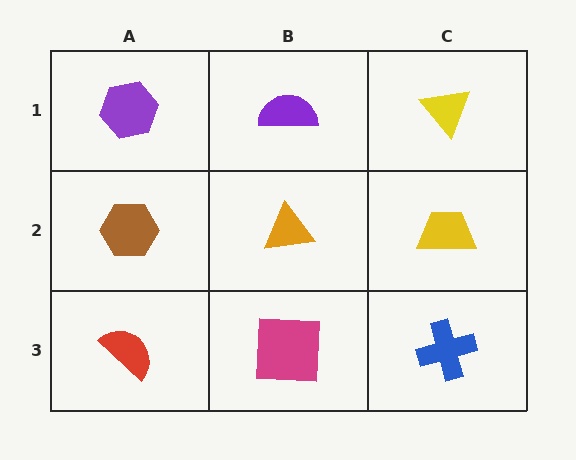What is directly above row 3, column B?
An orange triangle.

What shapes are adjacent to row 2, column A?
A purple hexagon (row 1, column A), a red semicircle (row 3, column A), an orange triangle (row 2, column B).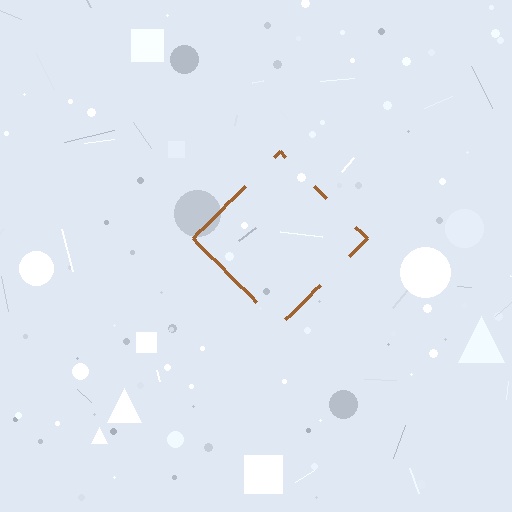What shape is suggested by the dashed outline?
The dashed outline suggests a diamond.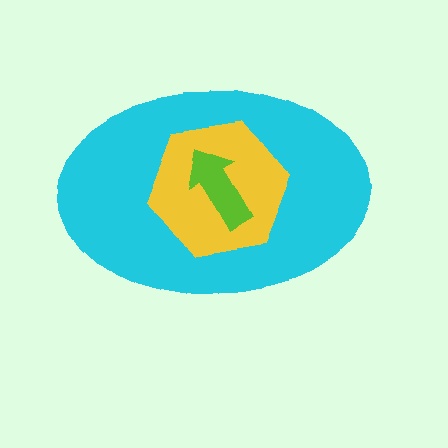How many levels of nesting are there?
3.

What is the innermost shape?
The lime arrow.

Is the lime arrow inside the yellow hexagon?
Yes.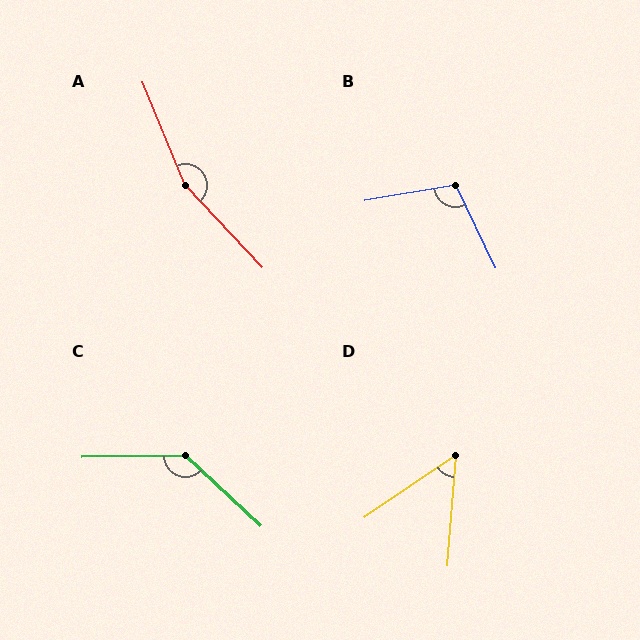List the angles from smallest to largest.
D (51°), B (106°), C (137°), A (159°).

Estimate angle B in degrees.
Approximately 106 degrees.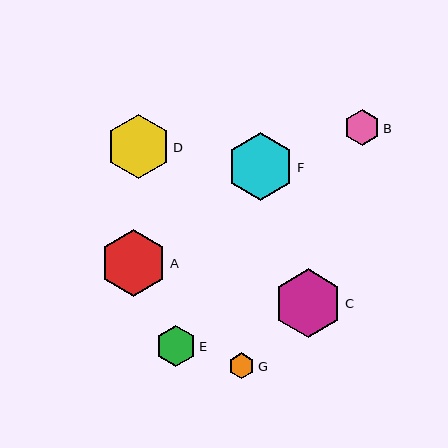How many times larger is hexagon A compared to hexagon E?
Hexagon A is approximately 1.6 times the size of hexagon E.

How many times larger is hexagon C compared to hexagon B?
Hexagon C is approximately 1.9 times the size of hexagon B.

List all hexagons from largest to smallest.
From largest to smallest: C, F, A, D, E, B, G.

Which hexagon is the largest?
Hexagon C is the largest with a size of approximately 69 pixels.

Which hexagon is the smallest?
Hexagon G is the smallest with a size of approximately 26 pixels.